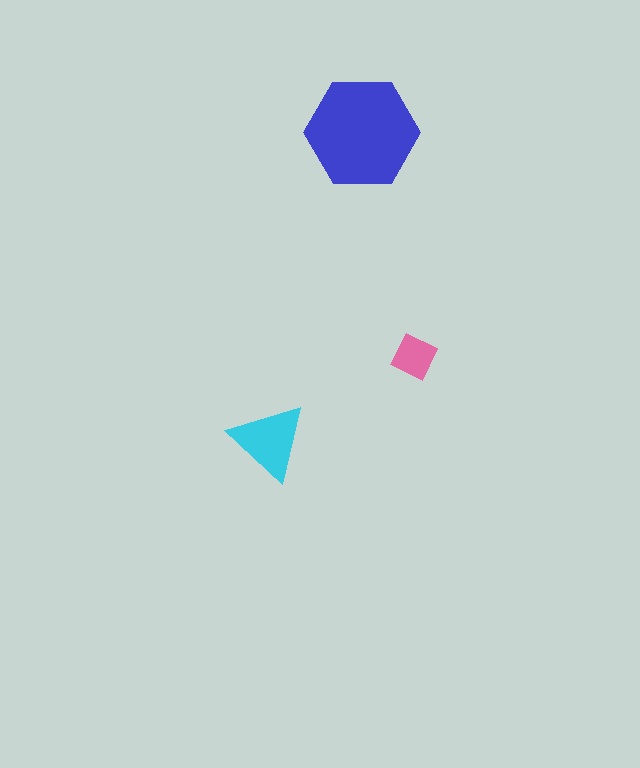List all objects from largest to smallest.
The blue hexagon, the cyan triangle, the pink diamond.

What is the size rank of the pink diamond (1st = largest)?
3rd.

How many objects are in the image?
There are 3 objects in the image.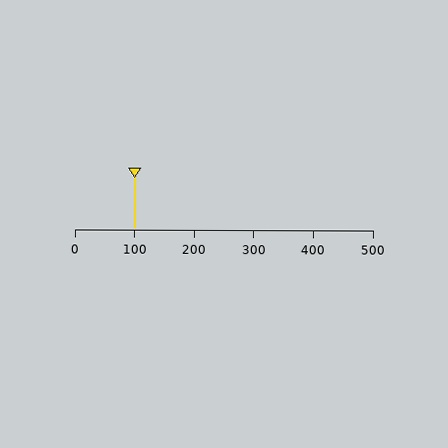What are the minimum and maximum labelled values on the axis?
The axis runs from 0 to 500.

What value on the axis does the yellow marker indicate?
The marker indicates approximately 100.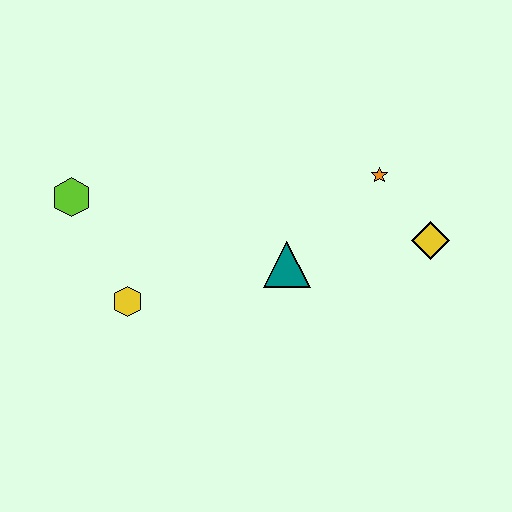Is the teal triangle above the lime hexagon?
No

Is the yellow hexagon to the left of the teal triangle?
Yes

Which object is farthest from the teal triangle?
The lime hexagon is farthest from the teal triangle.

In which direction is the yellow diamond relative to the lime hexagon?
The yellow diamond is to the right of the lime hexagon.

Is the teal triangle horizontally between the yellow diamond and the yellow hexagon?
Yes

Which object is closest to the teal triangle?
The orange star is closest to the teal triangle.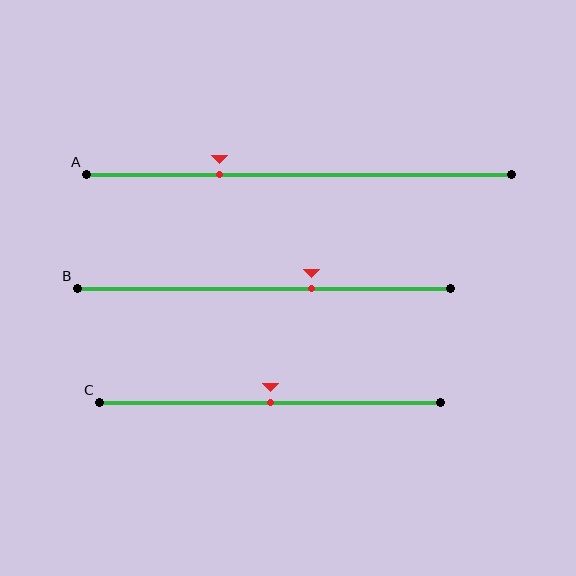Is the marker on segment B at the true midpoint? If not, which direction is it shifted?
No, the marker on segment B is shifted to the right by about 13% of the segment length.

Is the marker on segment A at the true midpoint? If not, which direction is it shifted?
No, the marker on segment A is shifted to the left by about 19% of the segment length.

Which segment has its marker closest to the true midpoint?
Segment C has its marker closest to the true midpoint.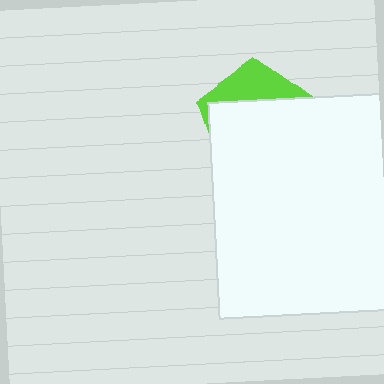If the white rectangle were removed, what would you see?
You would see the complete lime pentagon.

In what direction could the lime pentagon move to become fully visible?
The lime pentagon could move up. That would shift it out from behind the white rectangle entirely.